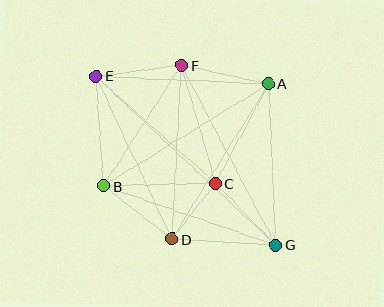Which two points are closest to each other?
Points C and D are closest to each other.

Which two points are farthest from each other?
Points E and G are farthest from each other.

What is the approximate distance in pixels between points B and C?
The distance between B and C is approximately 112 pixels.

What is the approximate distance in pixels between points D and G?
The distance between D and G is approximately 104 pixels.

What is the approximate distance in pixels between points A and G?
The distance between A and G is approximately 162 pixels.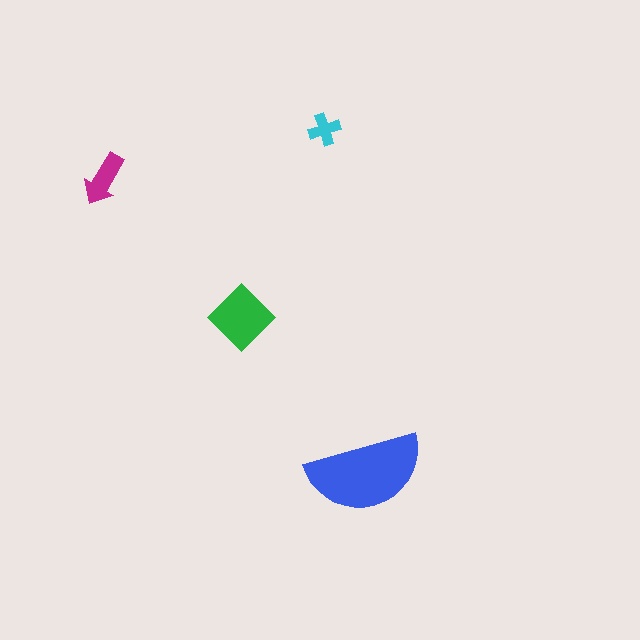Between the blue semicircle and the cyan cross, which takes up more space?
The blue semicircle.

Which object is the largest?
The blue semicircle.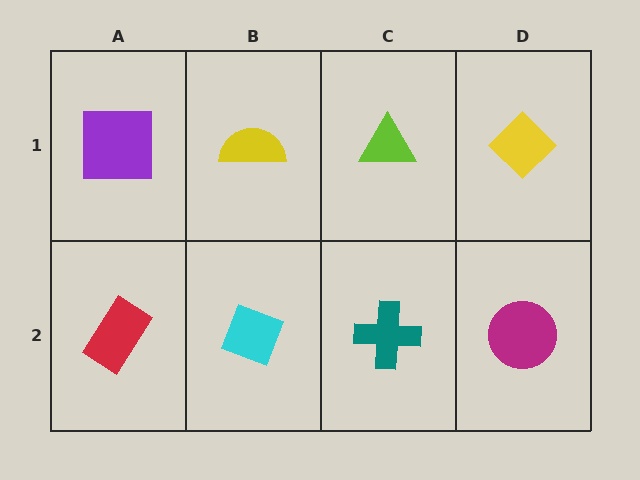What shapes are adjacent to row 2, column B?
A yellow semicircle (row 1, column B), a red rectangle (row 2, column A), a teal cross (row 2, column C).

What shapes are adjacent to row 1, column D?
A magenta circle (row 2, column D), a lime triangle (row 1, column C).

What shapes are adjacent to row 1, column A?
A red rectangle (row 2, column A), a yellow semicircle (row 1, column B).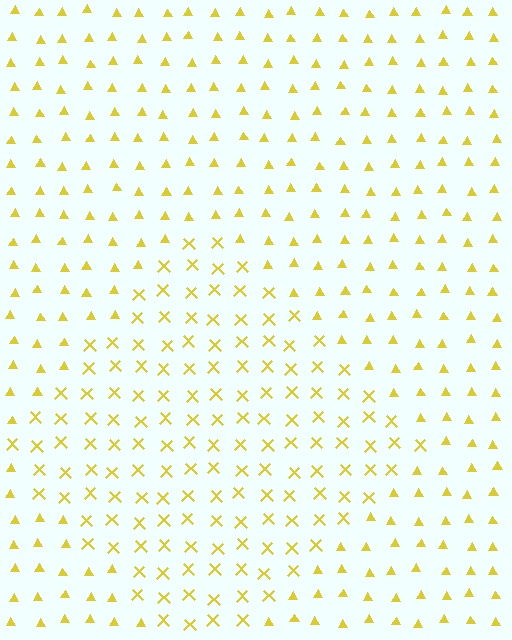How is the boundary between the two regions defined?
The boundary is defined by a change in element shape: X marks inside vs. triangles outside. All elements share the same color and spacing.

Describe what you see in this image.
The image is filled with small yellow elements arranged in a uniform grid. A diamond-shaped region contains X marks, while the surrounding area contains triangles. The boundary is defined purely by the change in element shape.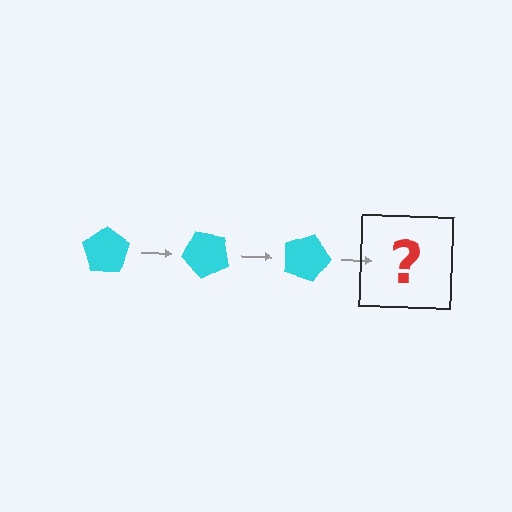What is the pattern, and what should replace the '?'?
The pattern is that the pentagon rotates 45 degrees each step. The '?' should be a cyan pentagon rotated 135 degrees.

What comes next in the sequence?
The next element should be a cyan pentagon rotated 135 degrees.